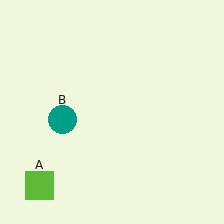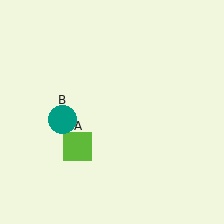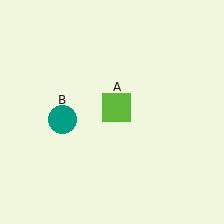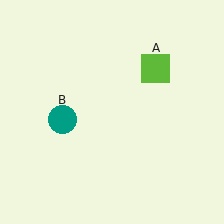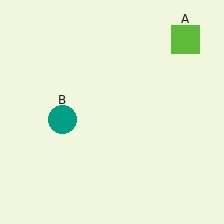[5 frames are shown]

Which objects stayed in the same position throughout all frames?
Teal circle (object B) remained stationary.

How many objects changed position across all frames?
1 object changed position: lime square (object A).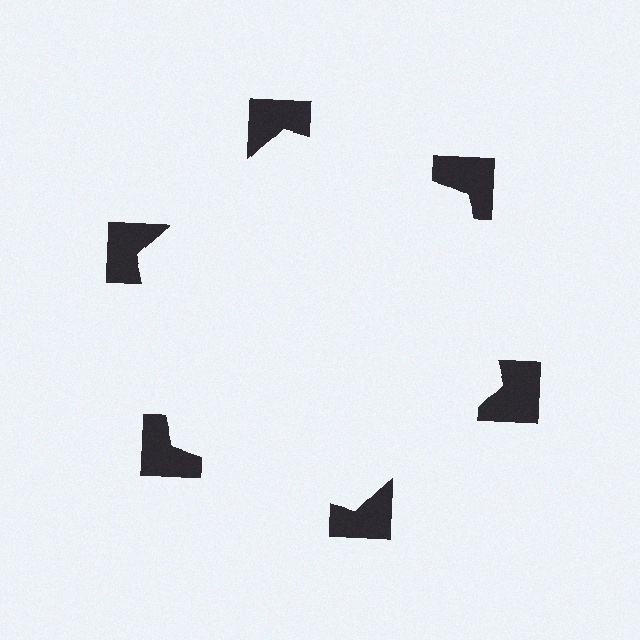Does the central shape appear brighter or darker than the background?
It typically appears slightly brighter than the background, even though no actual brightness change is drawn.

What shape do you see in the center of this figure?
An illusory hexagon — its edges are inferred from the aligned wedge cuts in the notched squares, not physically drawn.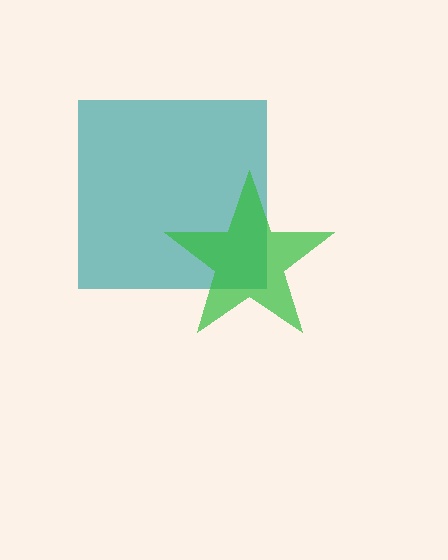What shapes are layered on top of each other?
The layered shapes are: a teal square, a green star.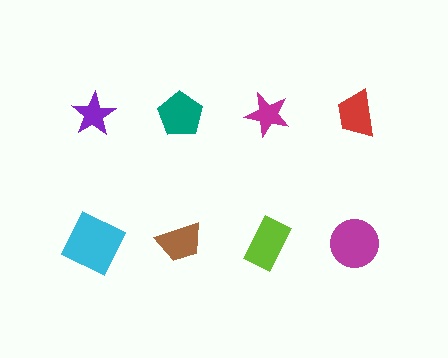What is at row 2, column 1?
A cyan square.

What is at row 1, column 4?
A red trapezoid.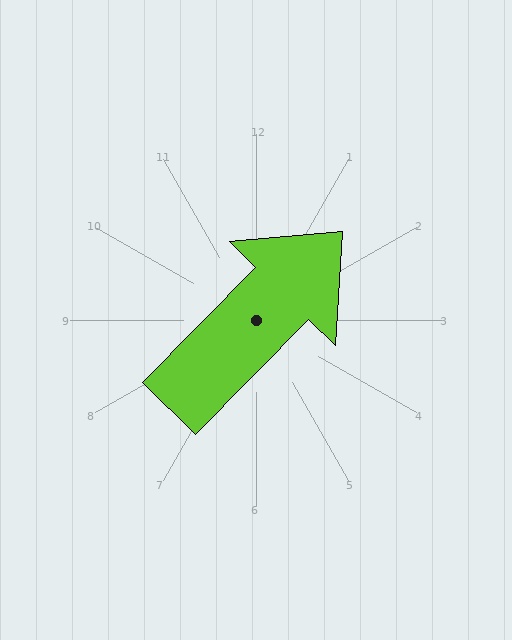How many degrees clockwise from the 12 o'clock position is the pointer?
Approximately 45 degrees.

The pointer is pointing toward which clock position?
Roughly 1 o'clock.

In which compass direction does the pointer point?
Northeast.